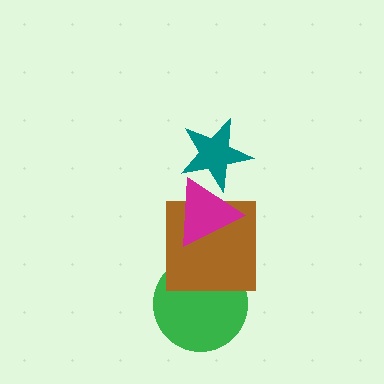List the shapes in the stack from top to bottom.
From top to bottom: the teal star, the magenta triangle, the brown square, the green circle.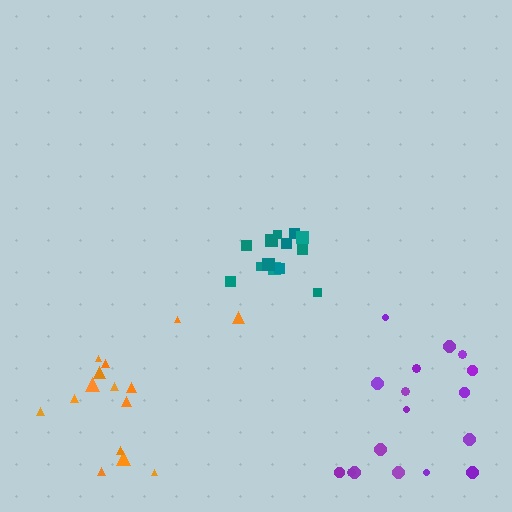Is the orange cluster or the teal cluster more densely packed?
Teal.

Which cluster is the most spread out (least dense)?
Purple.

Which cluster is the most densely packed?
Teal.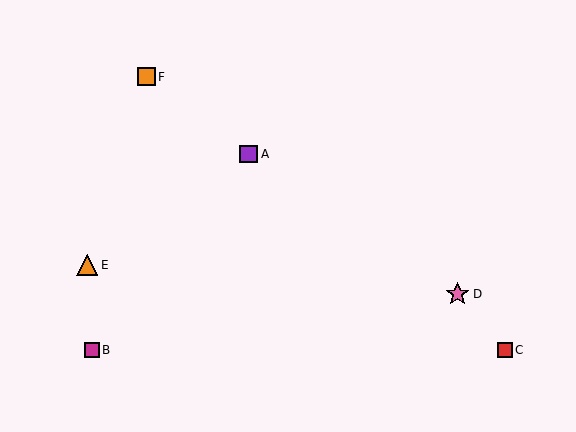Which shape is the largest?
The pink star (labeled D) is the largest.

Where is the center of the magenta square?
The center of the magenta square is at (92, 350).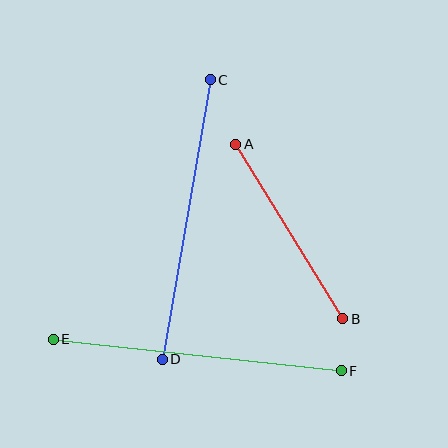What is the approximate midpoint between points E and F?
The midpoint is at approximately (197, 355) pixels.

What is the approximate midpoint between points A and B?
The midpoint is at approximately (289, 231) pixels.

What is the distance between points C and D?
The distance is approximately 284 pixels.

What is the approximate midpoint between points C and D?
The midpoint is at approximately (186, 219) pixels.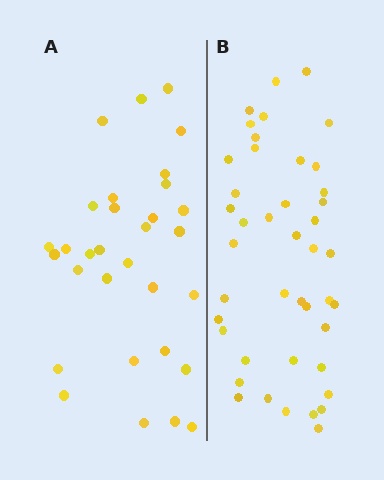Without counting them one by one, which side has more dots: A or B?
Region B (the right region) has more dots.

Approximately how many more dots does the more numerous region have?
Region B has roughly 12 or so more dots than region A.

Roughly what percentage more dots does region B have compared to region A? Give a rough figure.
About 40% more.